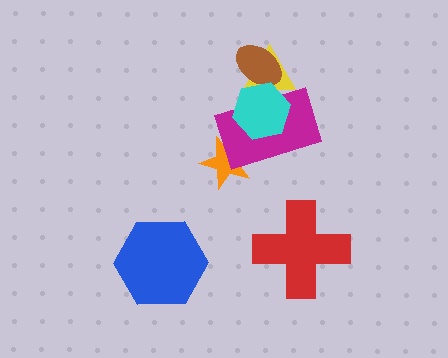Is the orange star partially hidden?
Yes, it is partially covered by another shape.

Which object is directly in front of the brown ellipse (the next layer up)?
The magenta rectangle is directly in front of the brown ellipse.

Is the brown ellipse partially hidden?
Yes, it is partially covered by another shape.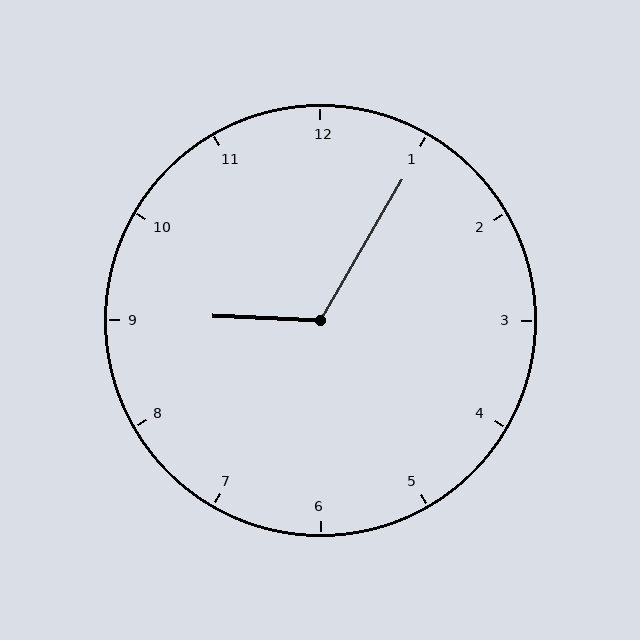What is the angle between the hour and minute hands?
Approximately 118 degrees.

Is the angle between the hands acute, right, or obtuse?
It is obtuse.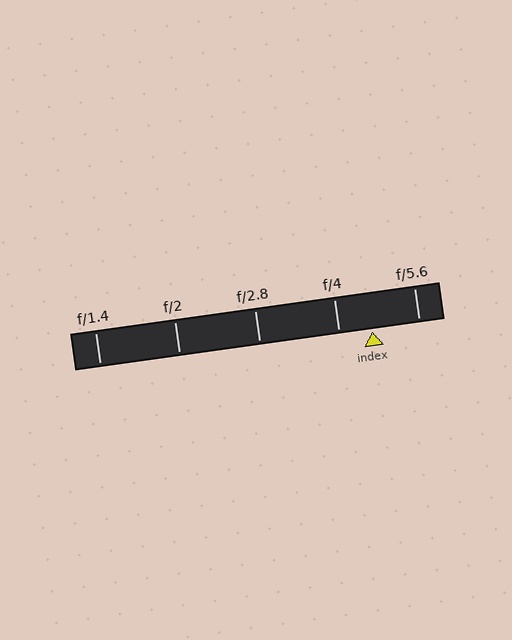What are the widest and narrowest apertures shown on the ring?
The widest aperture shown is f/1.4 and the narrowest is f/5.6.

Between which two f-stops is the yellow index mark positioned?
The index mark is between f/4 and f/5.6.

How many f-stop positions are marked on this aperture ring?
There are 5 f-stop positions marked.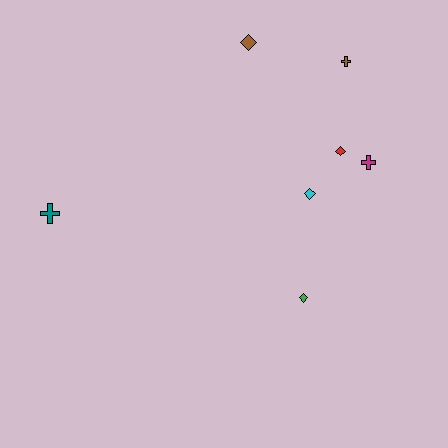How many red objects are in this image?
There is 1 red object.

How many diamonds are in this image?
There are 4 diamonds.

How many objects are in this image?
There are 7 objects.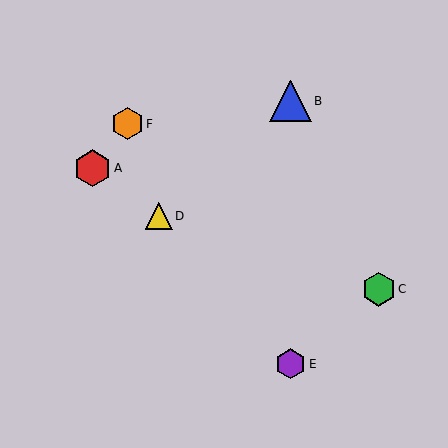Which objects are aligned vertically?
Objects B, E are aligned vertically.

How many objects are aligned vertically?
2 objects (B, E) are aligned vertically.